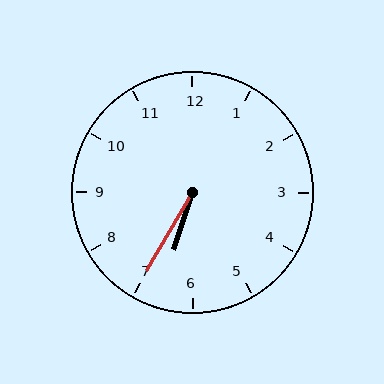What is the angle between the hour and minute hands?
Approximately 12 degrees.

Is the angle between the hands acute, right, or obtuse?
It is acute.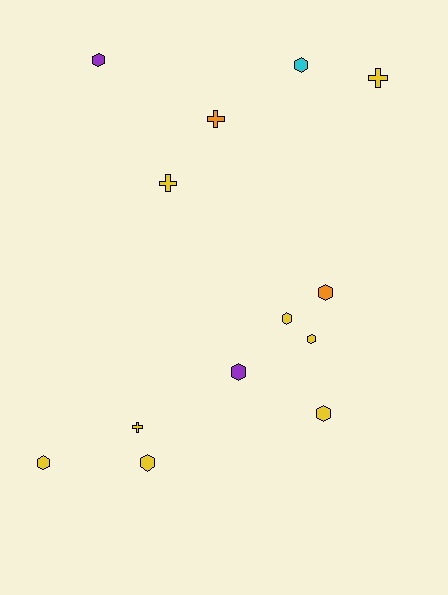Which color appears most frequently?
Yellow, with 8 objects.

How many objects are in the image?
There are 13 objects.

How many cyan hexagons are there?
There is 1 cyan hexagon.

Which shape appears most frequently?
Hexagon, with 9 objects.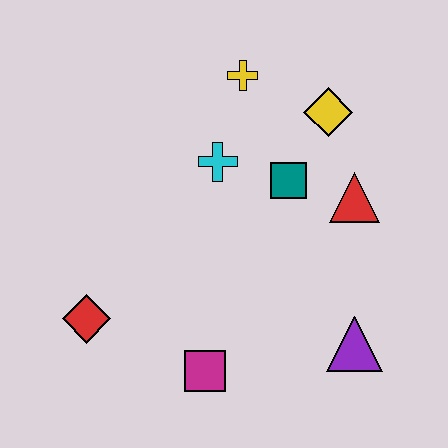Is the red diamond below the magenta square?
No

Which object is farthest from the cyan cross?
The purple triangle is farthest from the cyan cross.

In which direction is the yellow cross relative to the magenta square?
The yellow cross is above the magenta square.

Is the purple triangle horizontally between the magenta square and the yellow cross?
No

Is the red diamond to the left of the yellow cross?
Yes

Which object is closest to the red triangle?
The teal square is closest to the red triangle.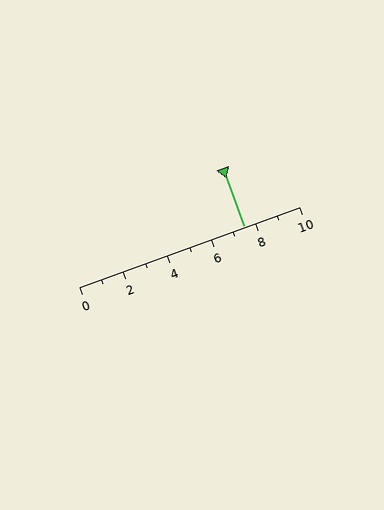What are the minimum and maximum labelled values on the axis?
The axis runs from 0 to 10.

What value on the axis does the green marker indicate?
The marker indicates approximately 7.5.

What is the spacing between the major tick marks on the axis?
The major ticks are spaced 2 apart.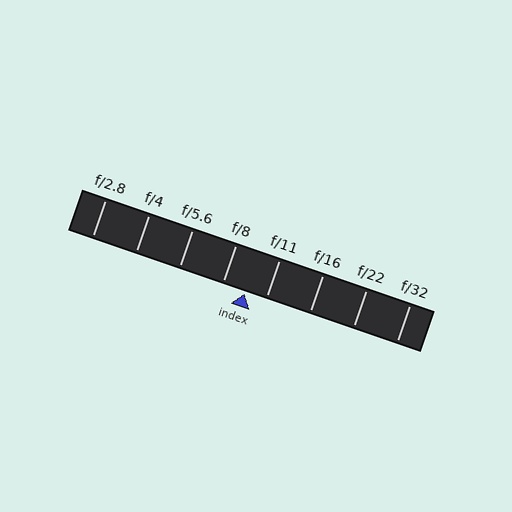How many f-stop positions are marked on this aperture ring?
There are 8 f-stop positions marked.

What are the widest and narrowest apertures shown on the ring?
The widest aperture shown is f/2.8 and the narrowest is f/32.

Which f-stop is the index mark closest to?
The index mark is closest to f/11.